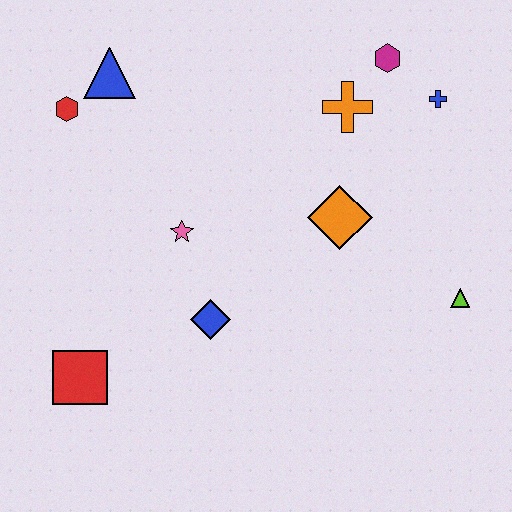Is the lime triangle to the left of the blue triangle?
No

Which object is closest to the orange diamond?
The orange cross is closest to the orange diamond.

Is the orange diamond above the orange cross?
No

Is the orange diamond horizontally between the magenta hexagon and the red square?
Yes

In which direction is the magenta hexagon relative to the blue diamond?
The magenta hexagon is above the blue diamond.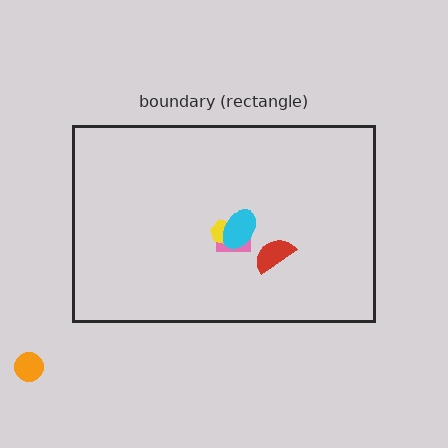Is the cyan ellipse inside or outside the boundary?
Inside.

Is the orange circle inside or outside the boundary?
Outside.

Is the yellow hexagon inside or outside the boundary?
Inside.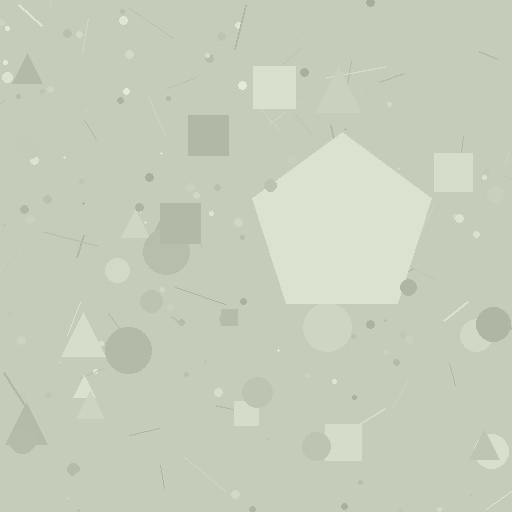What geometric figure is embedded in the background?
A pentagon is embedded in the background.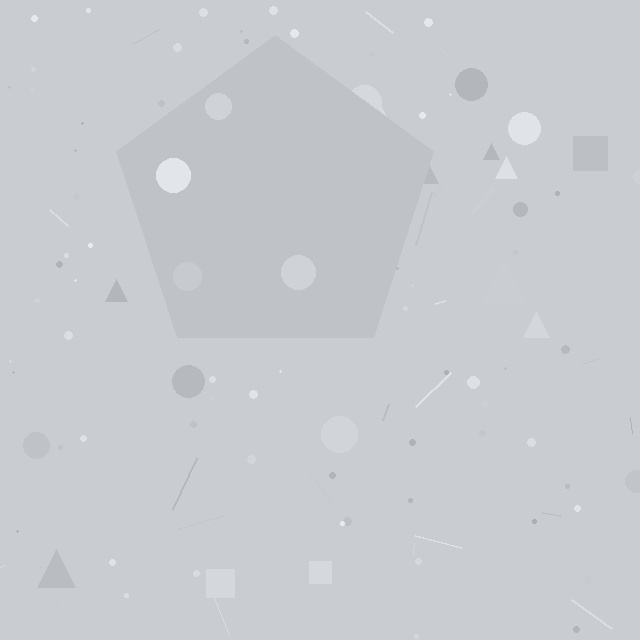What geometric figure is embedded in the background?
A pentagon is embedded in the background.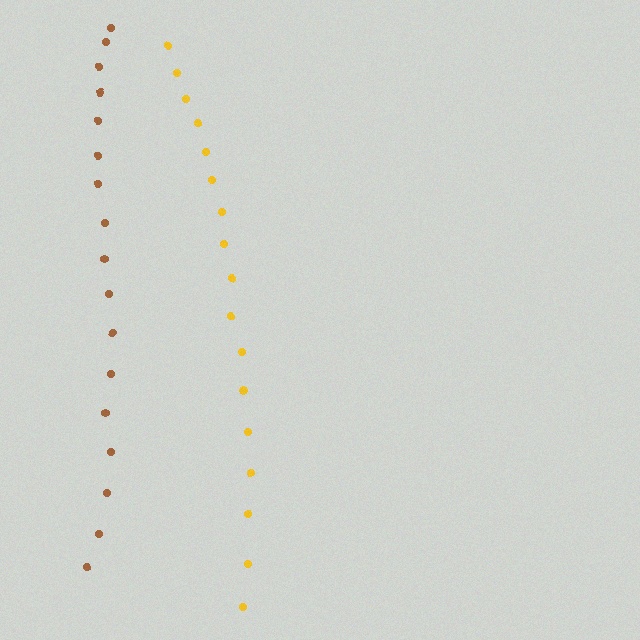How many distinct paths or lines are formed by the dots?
There are 2 distinct paths.